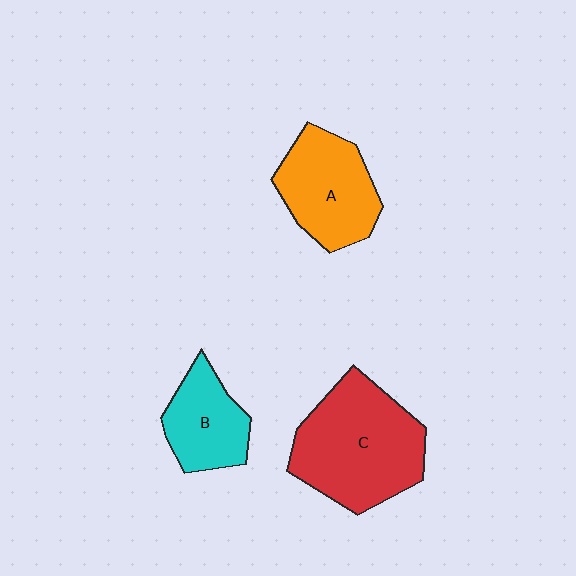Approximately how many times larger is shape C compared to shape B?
Approximately 1.9 times.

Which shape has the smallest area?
Shape B (cyan).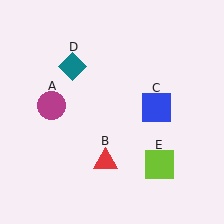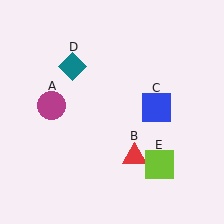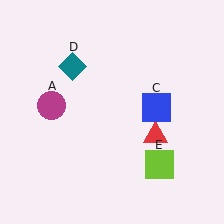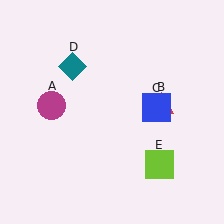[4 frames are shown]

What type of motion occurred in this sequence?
The red triangle (object B) rotated counterclockwise around the center of the scene.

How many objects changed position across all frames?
1 object changed position: red triangle (object B).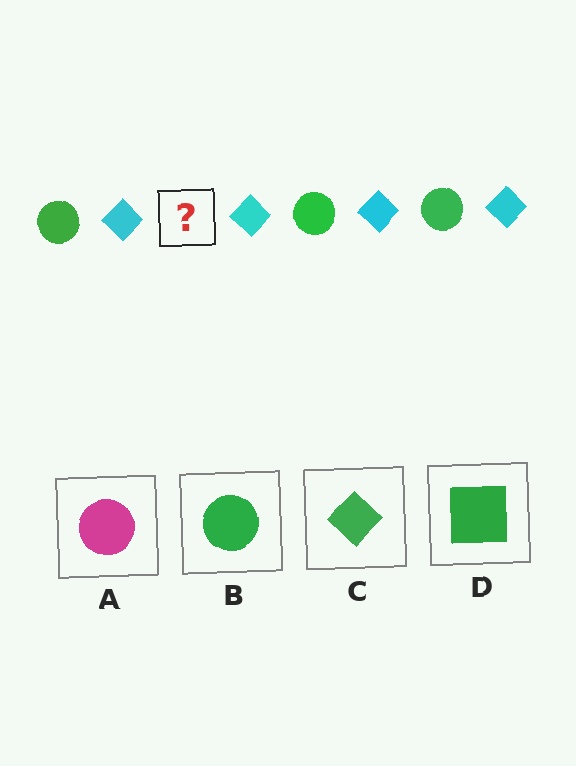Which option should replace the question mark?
Option B.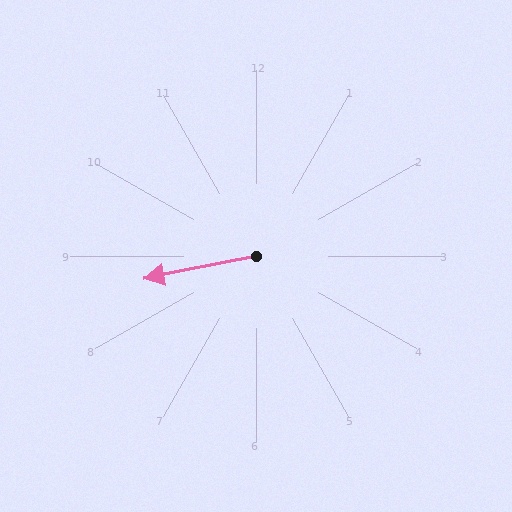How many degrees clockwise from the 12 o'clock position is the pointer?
Approximately 259 degrees.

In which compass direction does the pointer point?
West.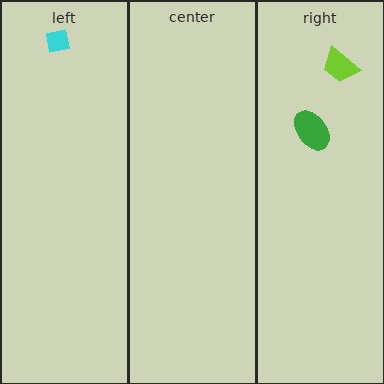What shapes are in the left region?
The cyan square.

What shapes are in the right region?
The green ellipse, the lime trapezoid.